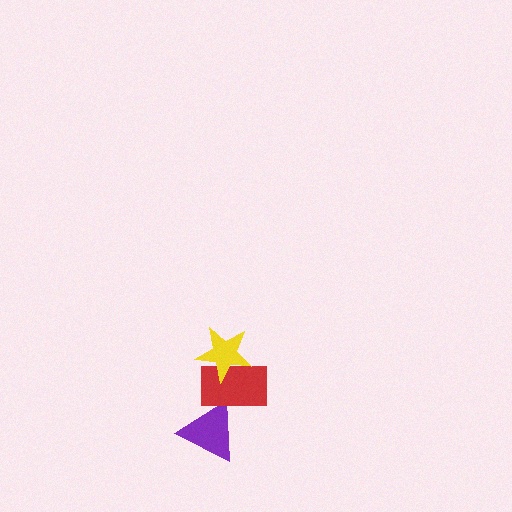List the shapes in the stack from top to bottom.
From top to bottom: the yellow star, the red rectangle, the purple triangle.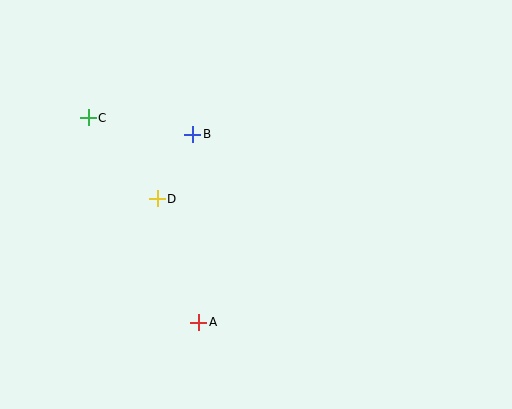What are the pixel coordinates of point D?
Point D is at (157, 199).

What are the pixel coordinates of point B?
Point B is at (193, 134).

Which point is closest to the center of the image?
Point B at (193, 134) is closest to the center.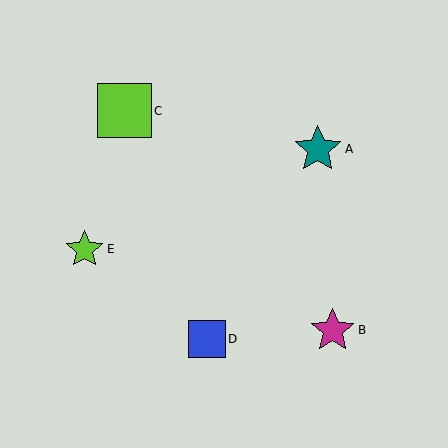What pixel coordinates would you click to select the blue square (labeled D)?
Click at (207, 339) to select the blue square D.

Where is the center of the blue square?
The center of the blue square is at (207, 339).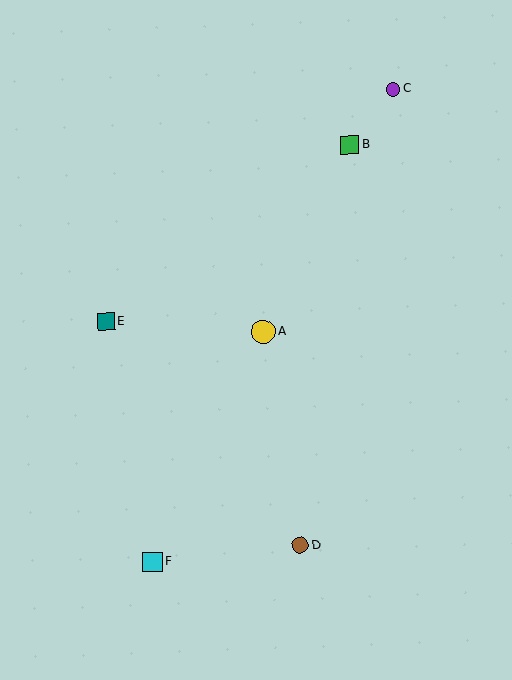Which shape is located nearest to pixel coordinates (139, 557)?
The cyan square (labeled F) at (152, 562) is nearest to that location.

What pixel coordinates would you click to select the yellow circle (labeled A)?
Click at (263, 331) to select the yellow circle A.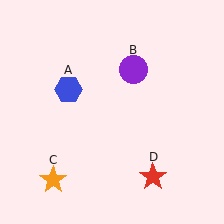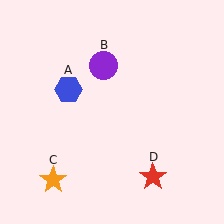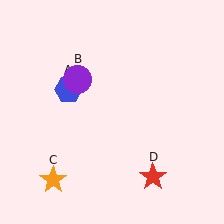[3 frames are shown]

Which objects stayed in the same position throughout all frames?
Blue hexagon (object A) and orange star (object C) and red star (object D) remained stationary.